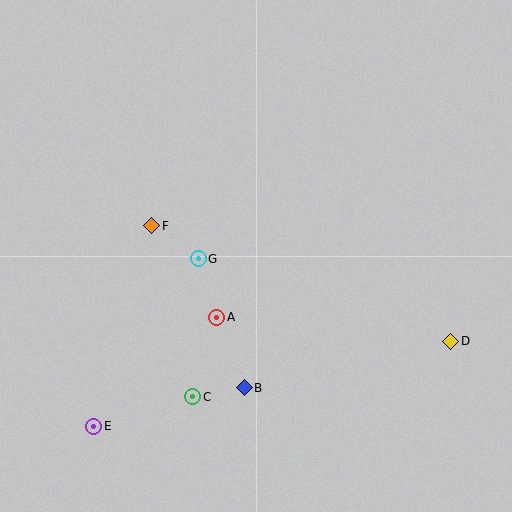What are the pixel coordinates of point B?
Point B is at (244, 388).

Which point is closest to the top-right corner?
Point D is closest to the top-right corner.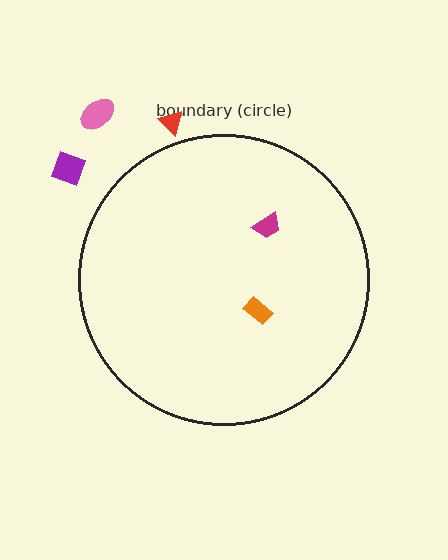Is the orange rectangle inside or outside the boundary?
Inside.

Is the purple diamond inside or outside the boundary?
Outside.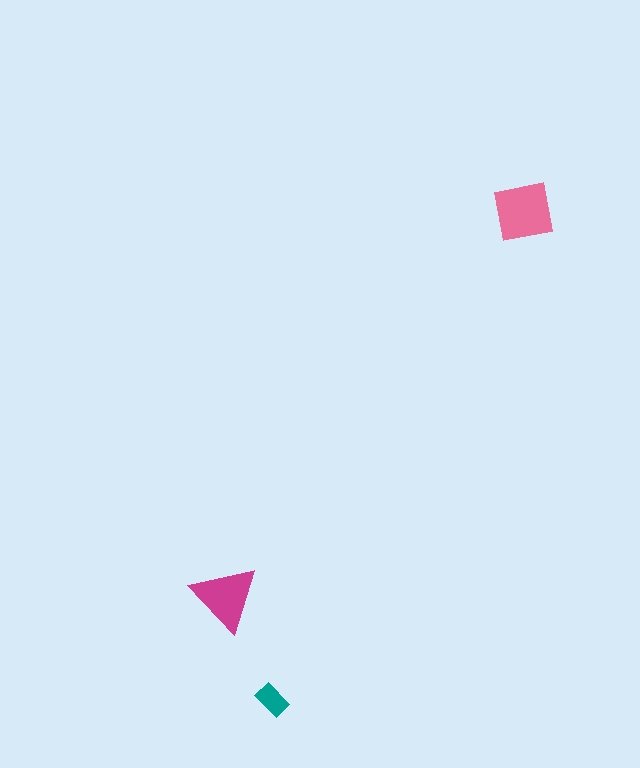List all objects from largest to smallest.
The pink square, the magenta triangle, the teal rectangle.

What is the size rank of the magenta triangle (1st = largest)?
2nd.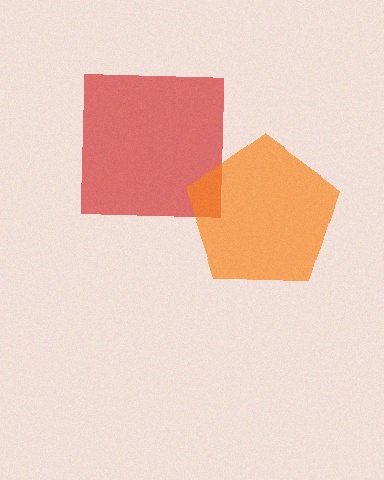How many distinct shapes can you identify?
There are 2 distinct shapes: a red square, an orange pentagon.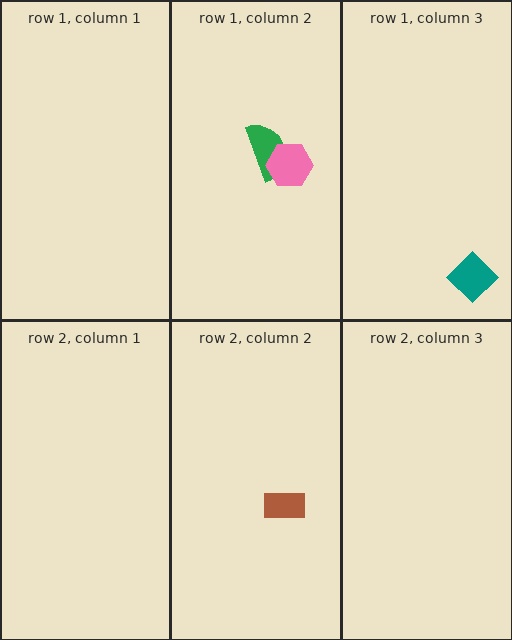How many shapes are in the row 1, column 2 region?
2.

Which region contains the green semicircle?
The row 1, column 2 region.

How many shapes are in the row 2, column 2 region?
1.